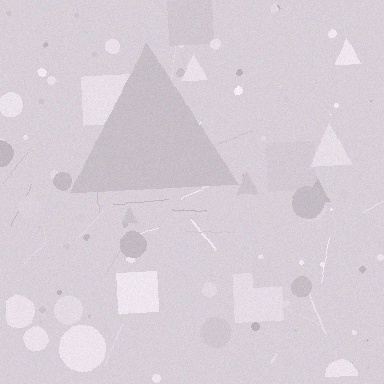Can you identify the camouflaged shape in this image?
The camouflaged shape is a triangle.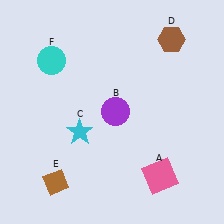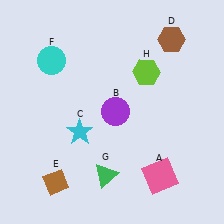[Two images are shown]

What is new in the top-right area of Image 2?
A lime hexagon (H) was added in the top-right area of Image 2.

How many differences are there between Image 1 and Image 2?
There are 2 differences between the two images.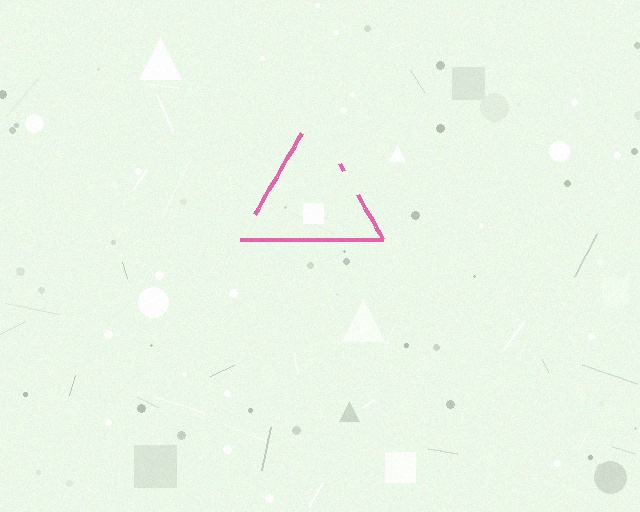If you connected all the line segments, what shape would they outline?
They would outline a triangle.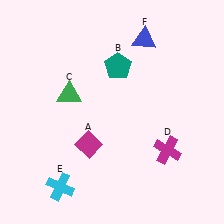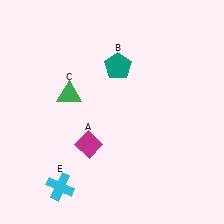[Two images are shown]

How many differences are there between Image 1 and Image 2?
There are 2 differences between the two images.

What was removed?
The magenta cross (D), the blue triangle (F) were removed in Image 2.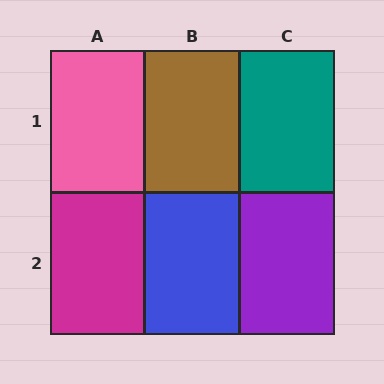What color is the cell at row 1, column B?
Brown.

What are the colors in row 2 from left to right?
Magenta, blue, purple.